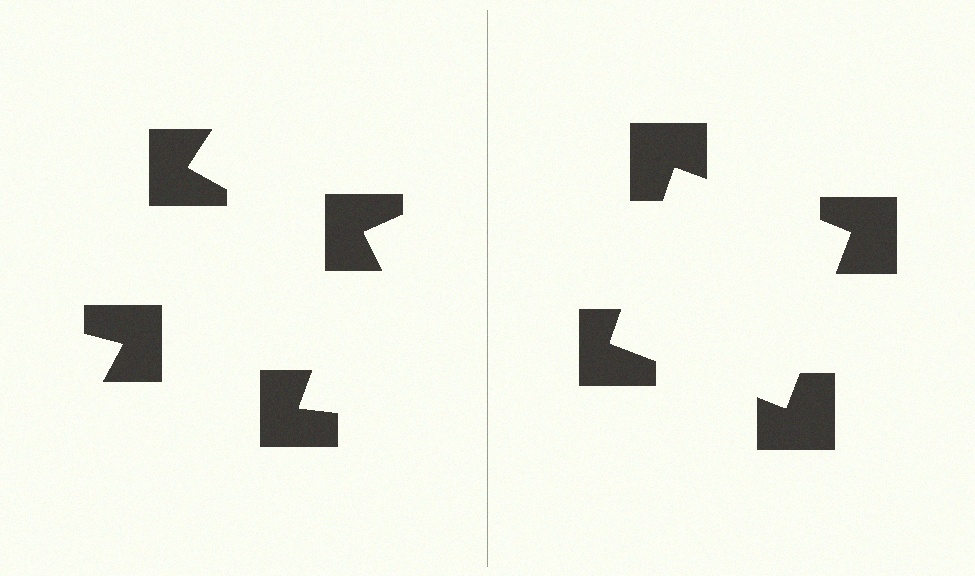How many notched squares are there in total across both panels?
8 — 4 on each side.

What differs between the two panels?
The notched squares are positioned identically on both sides; only the wedge orientations differ. On the right they align to a square; on the left they are misaligned.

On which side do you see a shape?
An illusory square appears on the right side. On the left side the wedge cuts are rotated, so no coherent shape forms.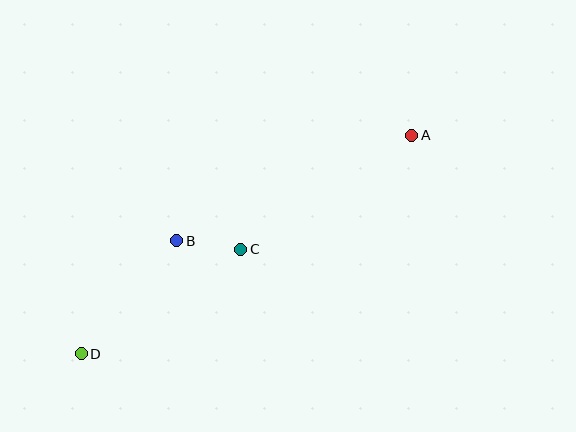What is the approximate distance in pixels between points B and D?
The distance between B and D is approximately 148 pixels.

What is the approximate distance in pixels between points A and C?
The distance between A and C is approximately 205 pixels.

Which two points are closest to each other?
Points B and C are closest to each other.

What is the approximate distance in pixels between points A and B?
The distance between A and B is approximately 257 pixels.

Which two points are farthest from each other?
Points A and D are farthest from each other.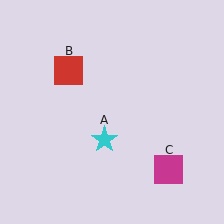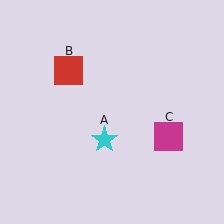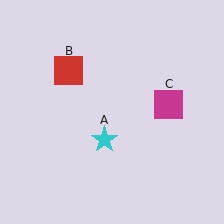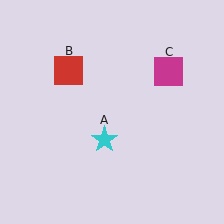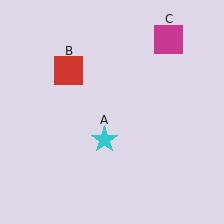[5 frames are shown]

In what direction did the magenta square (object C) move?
The magenta square (object C) moved up.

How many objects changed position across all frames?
1 object changed position: magenta square (object C).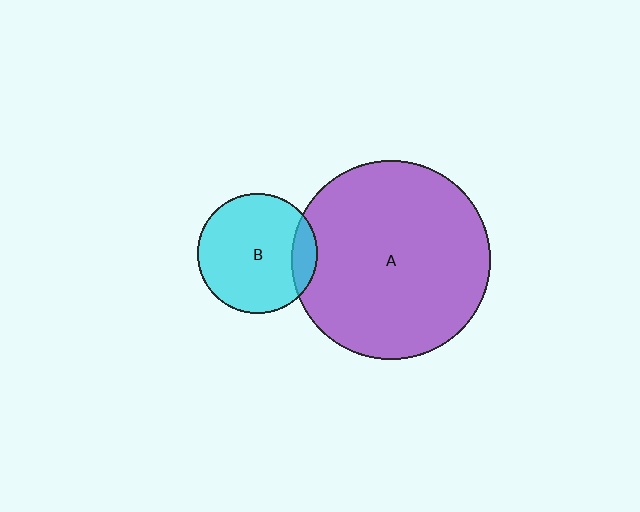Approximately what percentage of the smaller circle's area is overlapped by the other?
Approximately 15%.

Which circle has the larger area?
Circle A (purple).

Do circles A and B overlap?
Yes.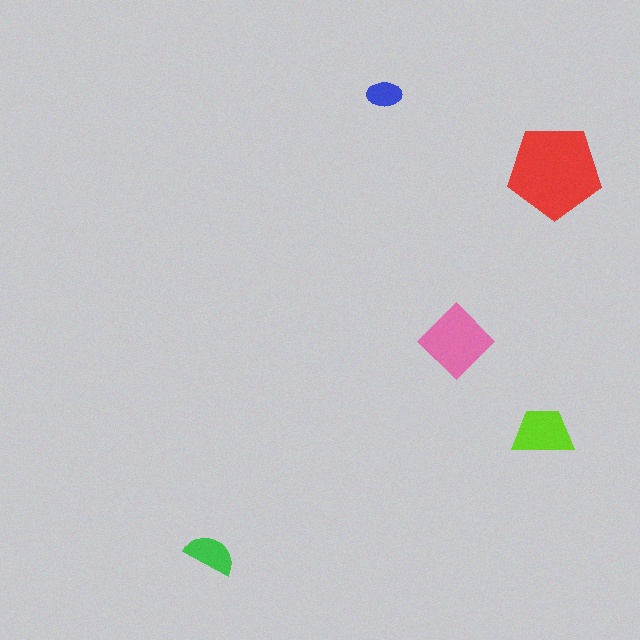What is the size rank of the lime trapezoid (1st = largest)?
3rd.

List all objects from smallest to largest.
The blue ellipse, the green semicircle, the lime trapezoid, the pink diamond, the red pentagon.